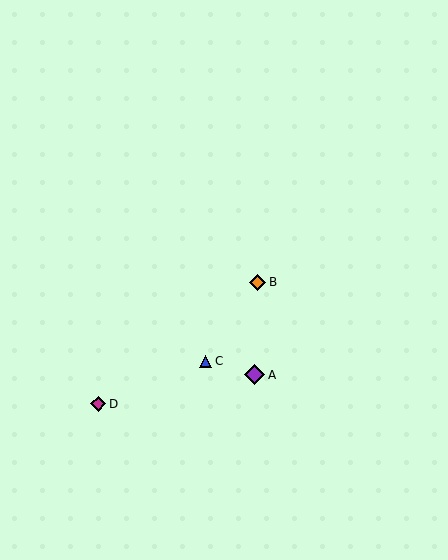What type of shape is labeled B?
Shape B is an orange diamond.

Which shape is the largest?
The purple diamond (labeled A) is the largest.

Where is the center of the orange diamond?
The center of the orange diamond is at (258, 282).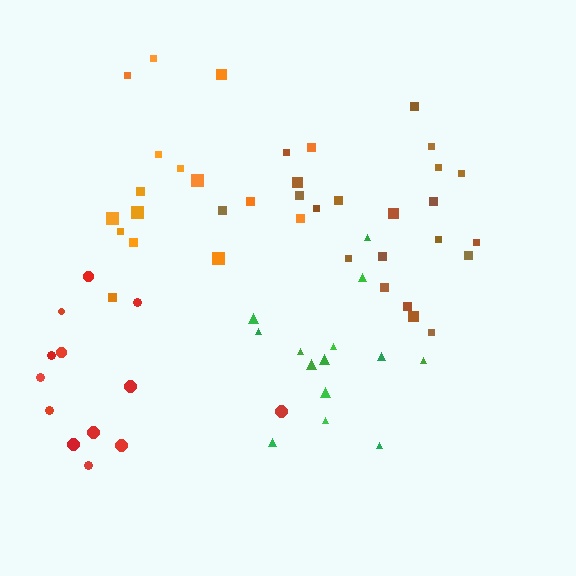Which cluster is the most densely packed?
Brown.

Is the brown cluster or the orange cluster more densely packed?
Brown.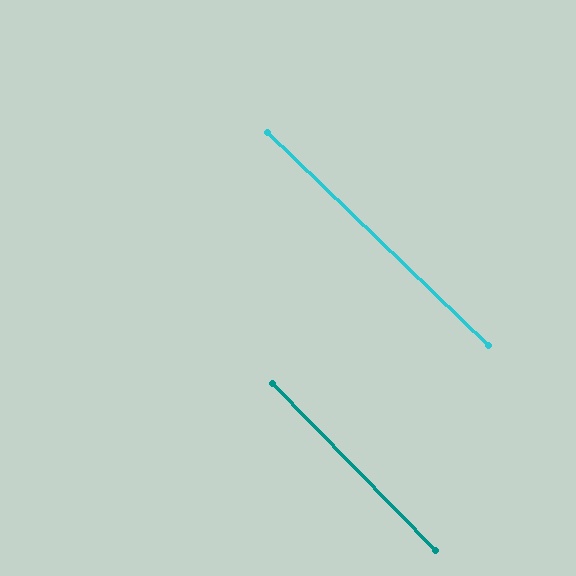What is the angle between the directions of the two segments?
Approximately 2 degrees.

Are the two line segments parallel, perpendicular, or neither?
Parallel — their directions differ by only 1.9°.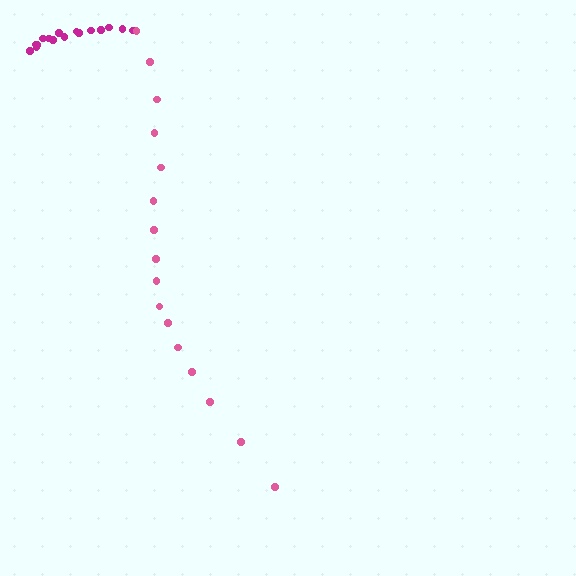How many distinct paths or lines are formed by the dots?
There are 2 distinct paths.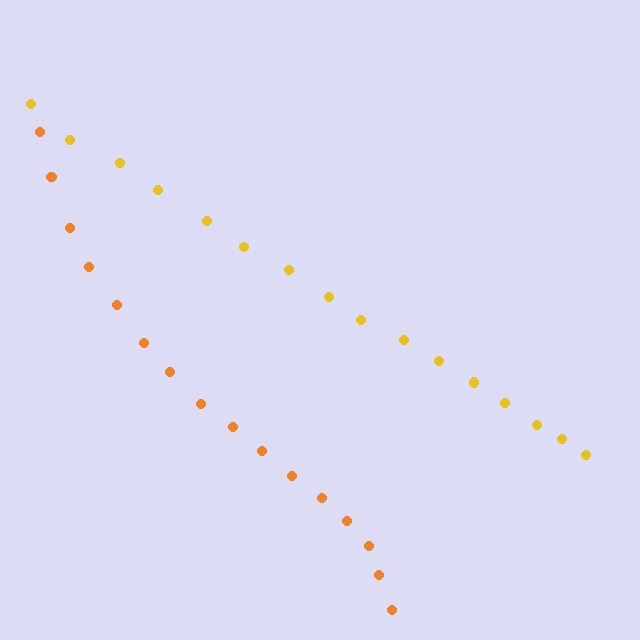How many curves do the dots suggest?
There are 2 distinct paths.